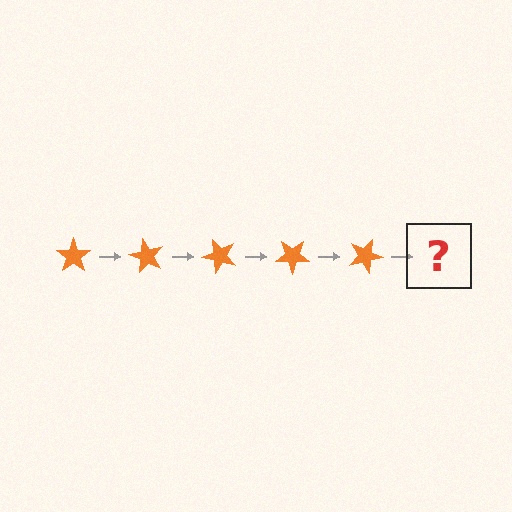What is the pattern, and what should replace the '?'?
The pattern is that the star rotates 60 degrees each step. The '?' should be an orange star rotated 300 degrees.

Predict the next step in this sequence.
The next step is an orange star rotated 300 degrees.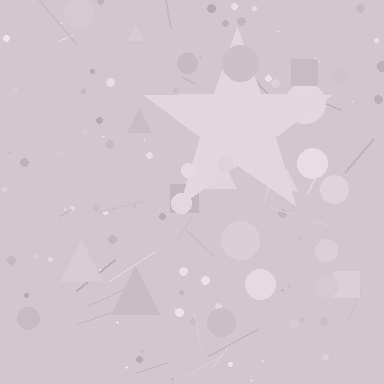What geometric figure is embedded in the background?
A star is embedded in the background.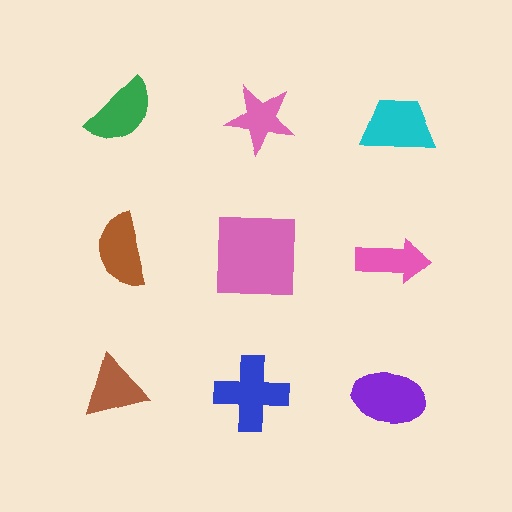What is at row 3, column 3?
A purple ellipse.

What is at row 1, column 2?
A pink star.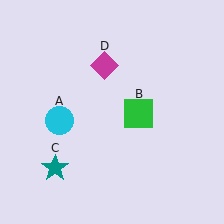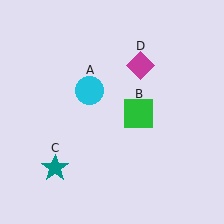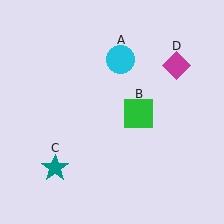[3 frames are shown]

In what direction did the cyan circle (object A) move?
The cyan circle (object A) moved up and to the right.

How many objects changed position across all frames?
2 objects changed position: cyan circle (object A), magenta diamond (object D).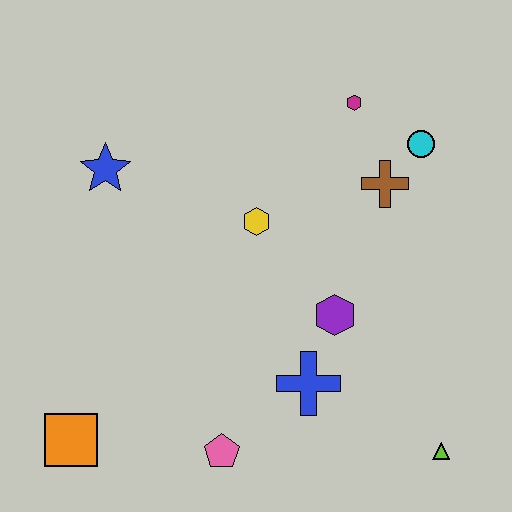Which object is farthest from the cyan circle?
The orange square is farthest from the cyan circle.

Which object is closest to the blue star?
The yellow hexagon is closest to the blue star.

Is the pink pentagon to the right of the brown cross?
No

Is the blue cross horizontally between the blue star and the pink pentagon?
No